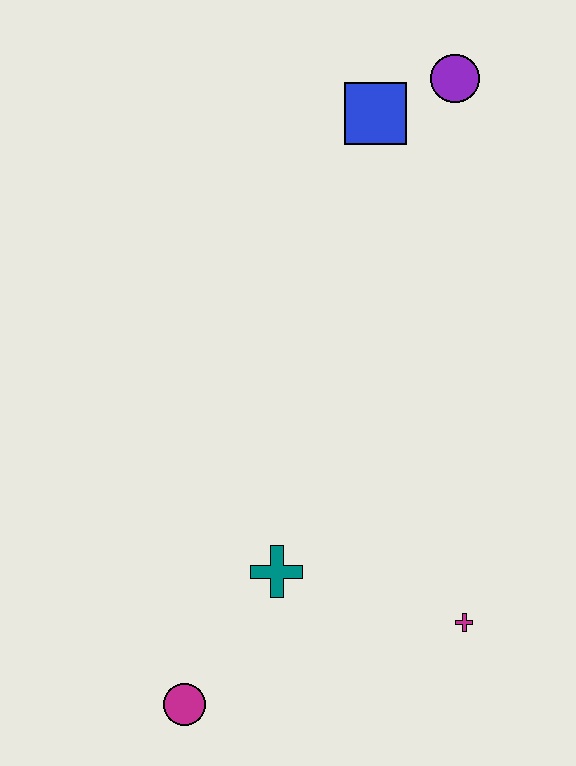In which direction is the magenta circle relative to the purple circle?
The magenta circle is below the purple circle.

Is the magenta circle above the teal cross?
No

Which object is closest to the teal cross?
The magenta circle is closest to the teal cross.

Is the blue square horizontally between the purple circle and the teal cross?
Yes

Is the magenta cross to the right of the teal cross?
Yes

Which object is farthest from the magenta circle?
The purple circle is farthest from the magenta circle.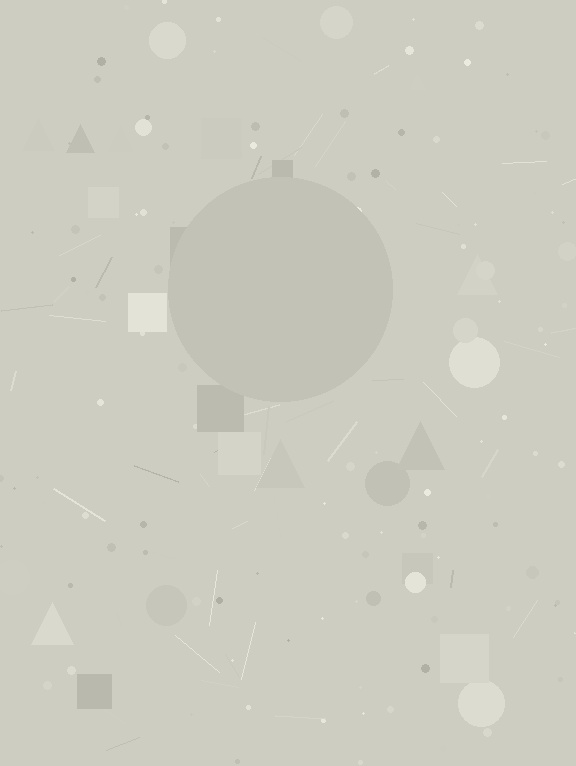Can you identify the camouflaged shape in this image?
The camouflaged shape is a circle.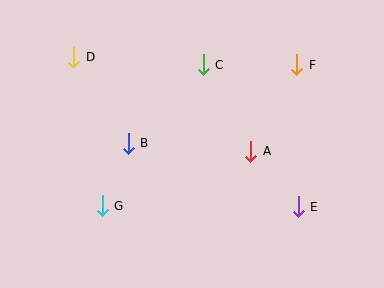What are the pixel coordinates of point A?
Point A is at (251, 151).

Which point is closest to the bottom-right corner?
Point E is closest to the bottom-right corner.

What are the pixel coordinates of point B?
Point B is at (128, 143).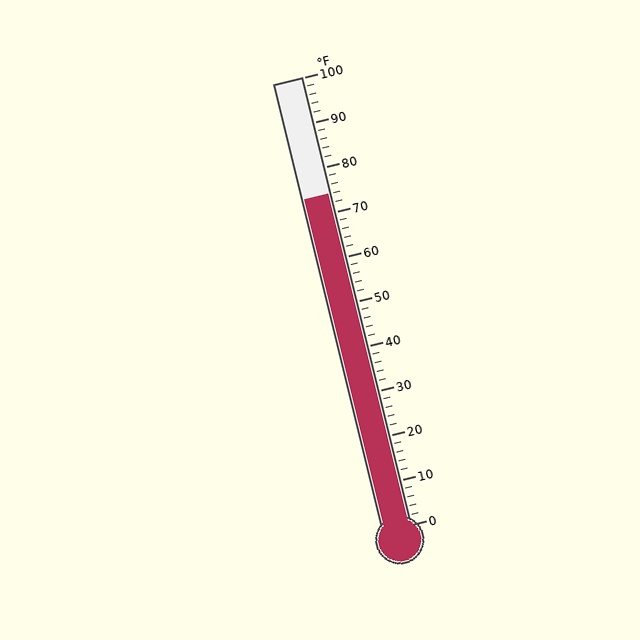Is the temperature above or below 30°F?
The temperature is above 30°F.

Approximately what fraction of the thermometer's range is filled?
The thermometer is filled to approximately 75% of its range.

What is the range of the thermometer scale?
The thermometer scale ranges from 0°F to 100°F.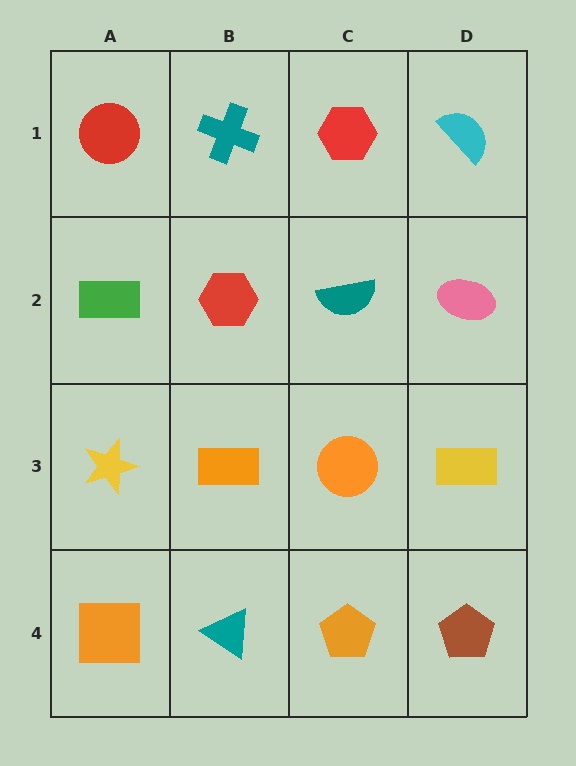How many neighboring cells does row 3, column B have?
4.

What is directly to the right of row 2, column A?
A red hexagon.